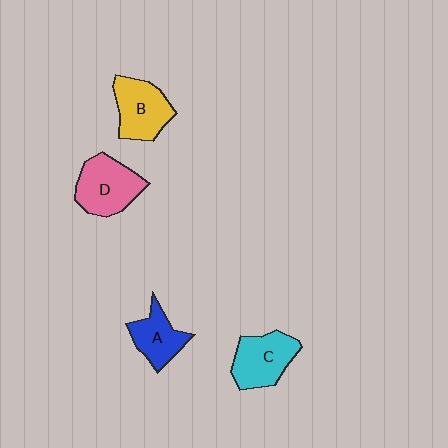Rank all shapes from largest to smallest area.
From largest to smallest: D (pink), B (yellow), C (cyan), A (blue).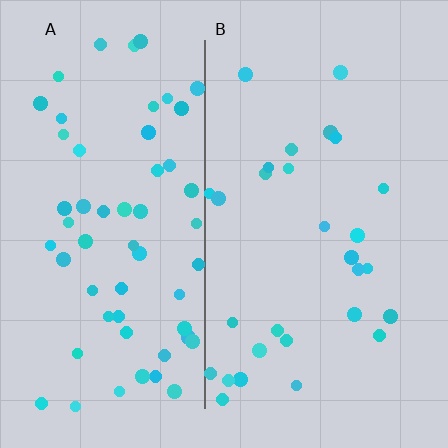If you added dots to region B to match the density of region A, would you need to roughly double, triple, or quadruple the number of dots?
Approximately double.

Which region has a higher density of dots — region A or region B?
A (the left).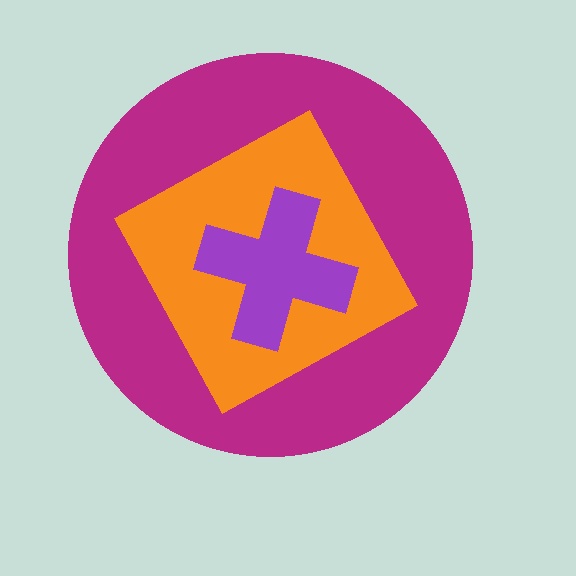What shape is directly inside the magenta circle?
The orange square.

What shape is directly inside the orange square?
The purple cross.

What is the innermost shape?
The purple cross.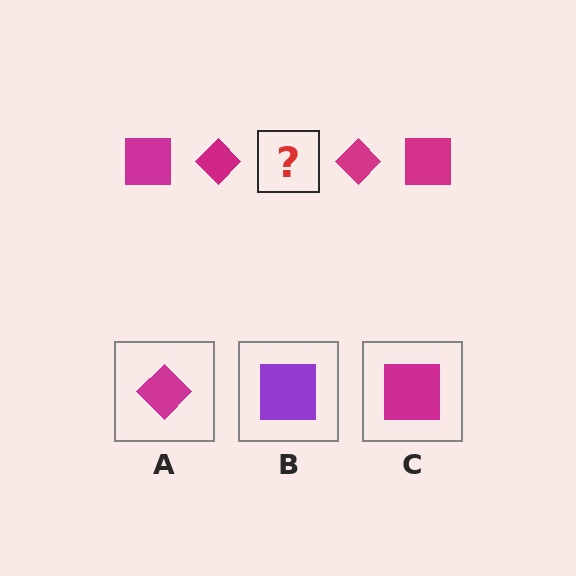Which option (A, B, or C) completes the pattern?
C.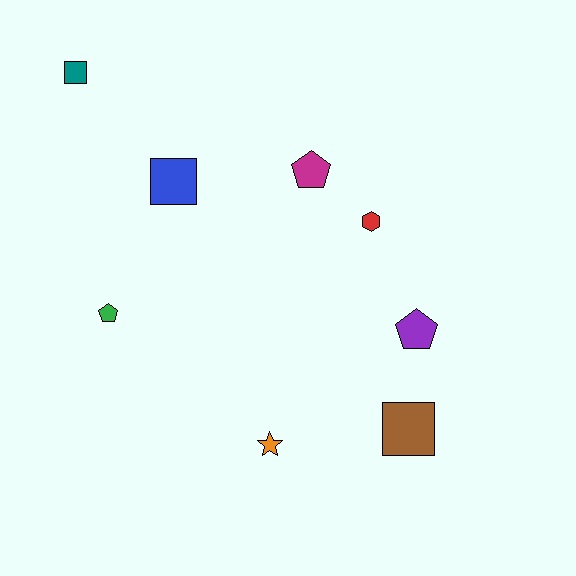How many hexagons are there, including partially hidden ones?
There is 1 hexagon.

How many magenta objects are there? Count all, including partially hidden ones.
There is 1 magenta object.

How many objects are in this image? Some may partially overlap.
There are 8 objects.